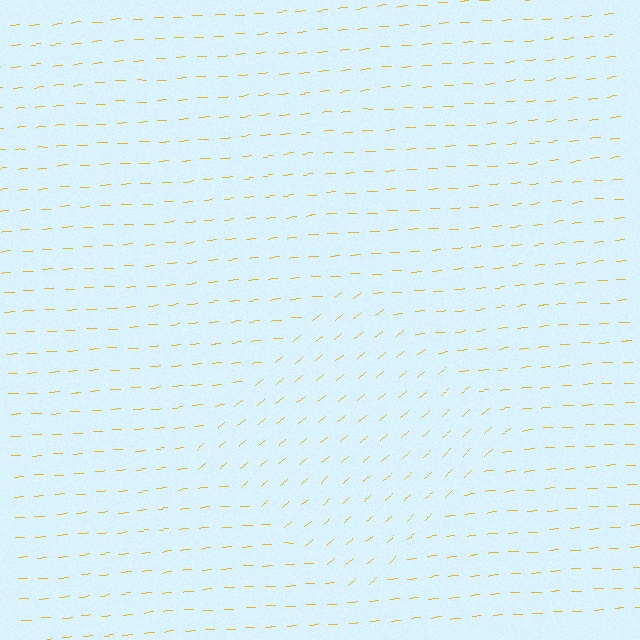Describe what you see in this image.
The image is filled with small yellow line segments. A diamond region in the image has lines oriented differently from the surrounding lines, creating a visible texture boundary.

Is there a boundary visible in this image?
Yes, there is a texture boundary formed by a change in line orientation.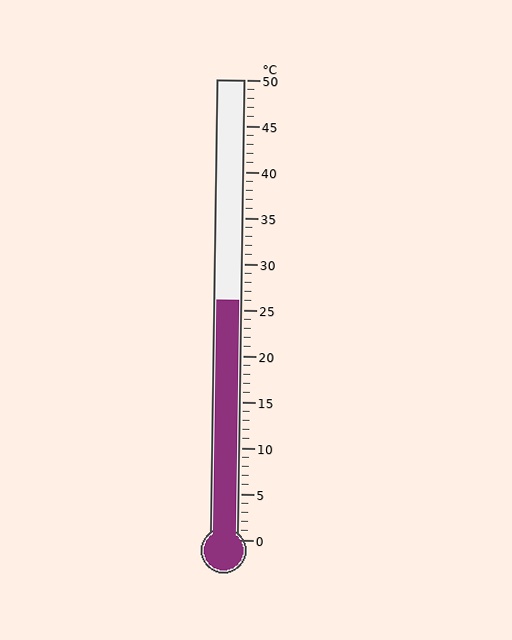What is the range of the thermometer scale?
The thermometer scale ranges from 0°C to 50°C.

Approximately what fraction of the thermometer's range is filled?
The thermometer is filled to approximately 50% of its range.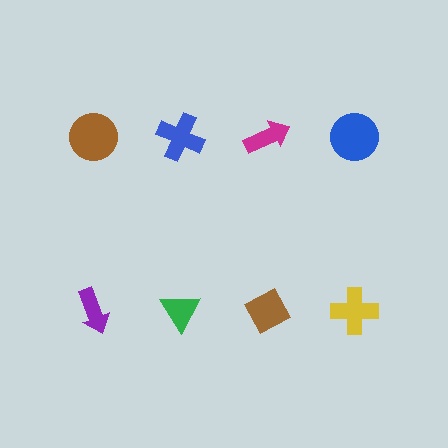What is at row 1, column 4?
A blue circle.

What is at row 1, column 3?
A magenta arrow.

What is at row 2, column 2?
A green triangle.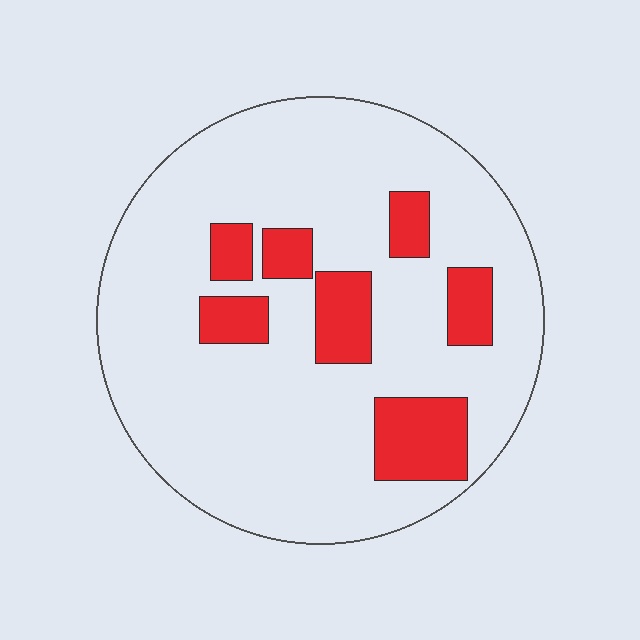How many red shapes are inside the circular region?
7.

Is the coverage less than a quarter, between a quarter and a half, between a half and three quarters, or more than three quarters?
Less than a quarter.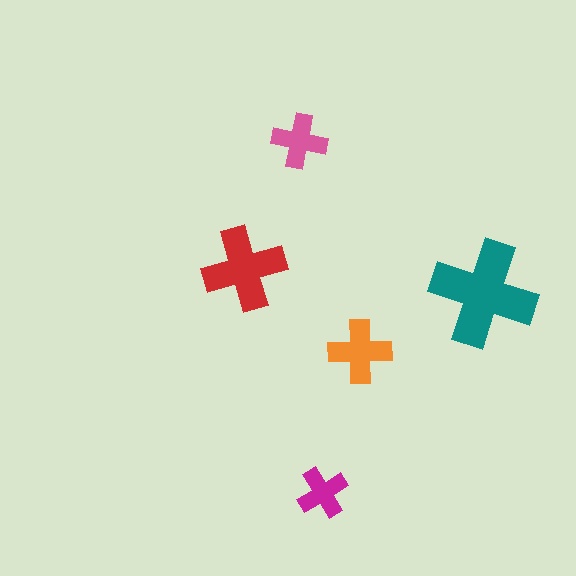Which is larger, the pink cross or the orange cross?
The orange one.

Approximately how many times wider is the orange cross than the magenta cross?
About 1.5 times wider.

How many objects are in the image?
There are 5 objects in the image.